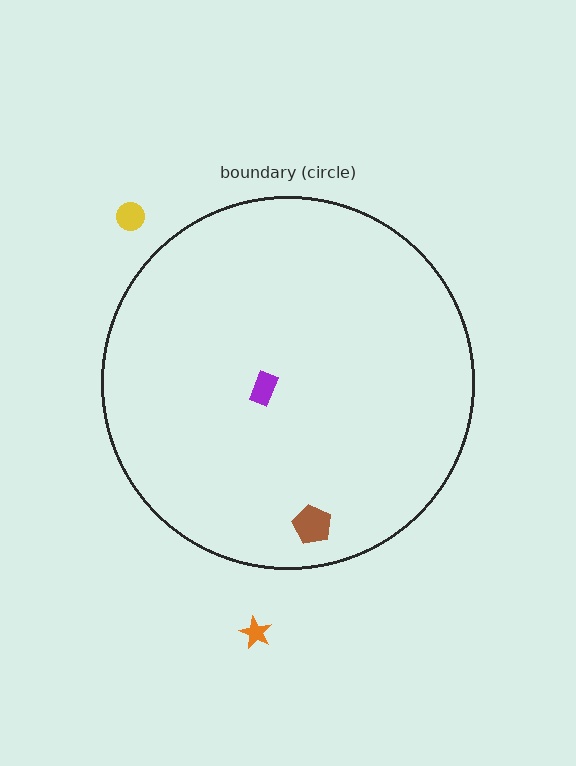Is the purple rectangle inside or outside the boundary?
Inside.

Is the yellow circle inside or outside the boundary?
Outside.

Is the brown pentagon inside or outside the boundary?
Inside.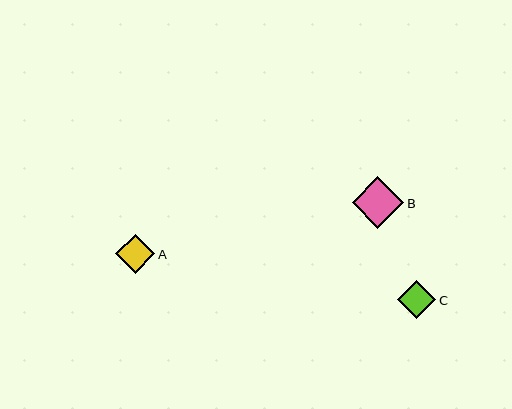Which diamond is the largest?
Diamond B is the largest with a size of approximately 52 pixels.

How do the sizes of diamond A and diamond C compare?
Diamond A and diamond C are approximately the same size.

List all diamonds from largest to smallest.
From largest to smallest: B, A, C.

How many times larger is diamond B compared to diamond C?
Diamond B is approximately 1.3 times the size of diamond C.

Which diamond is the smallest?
Diamond C is the smallest with a size of approximately 38 pixels.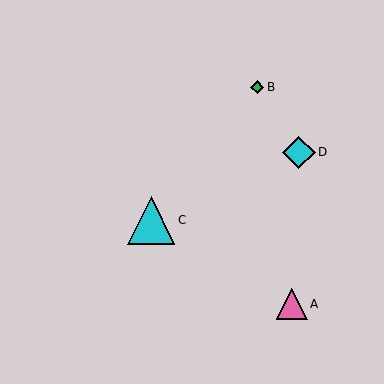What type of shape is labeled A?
Shape A is a pink triangle.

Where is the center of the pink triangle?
The center of the pink triangle is at (292, 304).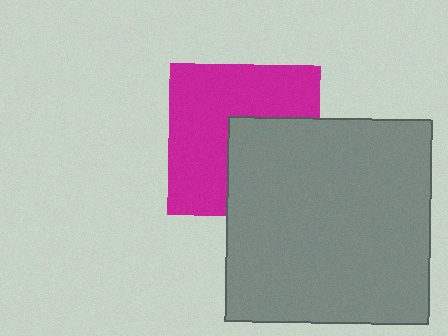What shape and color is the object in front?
The object in front is a gray square.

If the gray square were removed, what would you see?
You would see the complete magenta square.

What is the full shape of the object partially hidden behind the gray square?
The partially hidden object is a magenta square.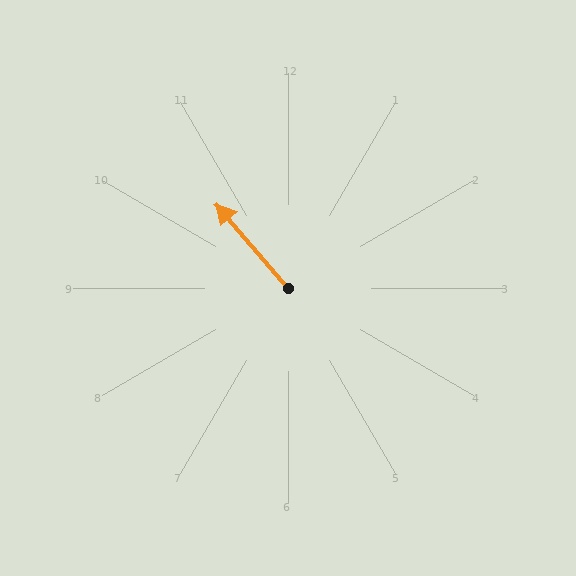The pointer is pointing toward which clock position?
Roughly 11 o'clock.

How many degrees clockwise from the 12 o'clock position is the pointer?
Approximately 319 degrees.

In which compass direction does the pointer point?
Northwest.